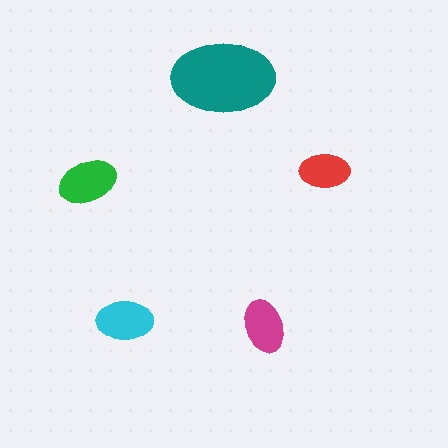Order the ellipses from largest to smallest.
the teal one, the green one, the cyan one, the magenta one, the red one.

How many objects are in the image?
There are 5 objects in the image.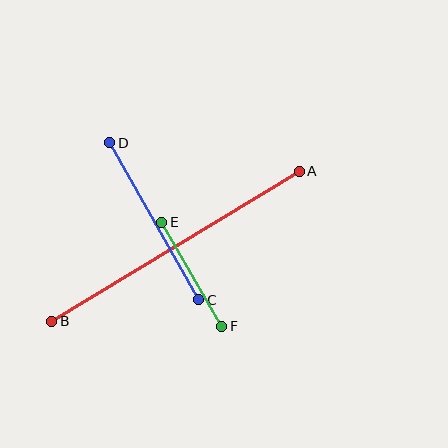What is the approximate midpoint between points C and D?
The midpoint is at approximately (154, 221) pixels.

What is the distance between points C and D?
The distance is approximately 181 pixels.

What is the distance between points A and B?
The distance is approximately 289 pixels.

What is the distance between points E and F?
The distance is approximately 120 pixels.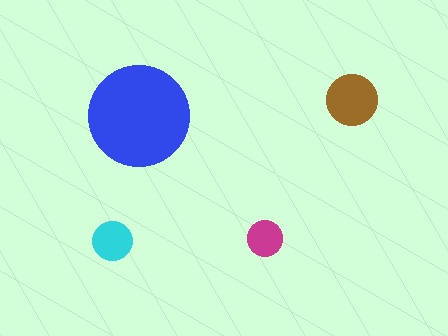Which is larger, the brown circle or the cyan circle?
The brown one.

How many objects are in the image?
There are 4 objects in the image.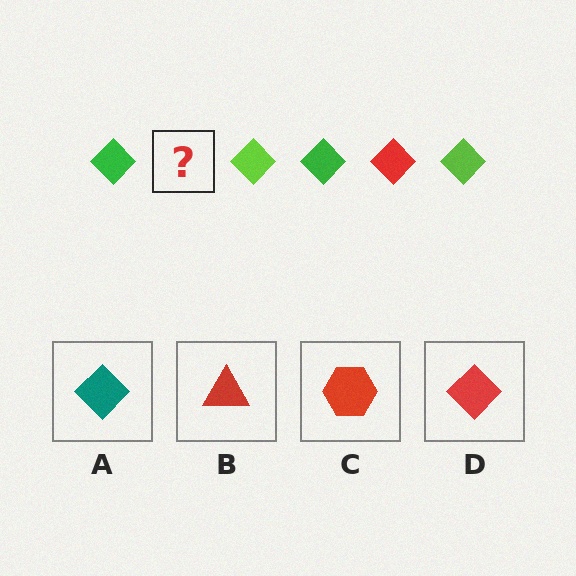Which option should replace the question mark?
Option D.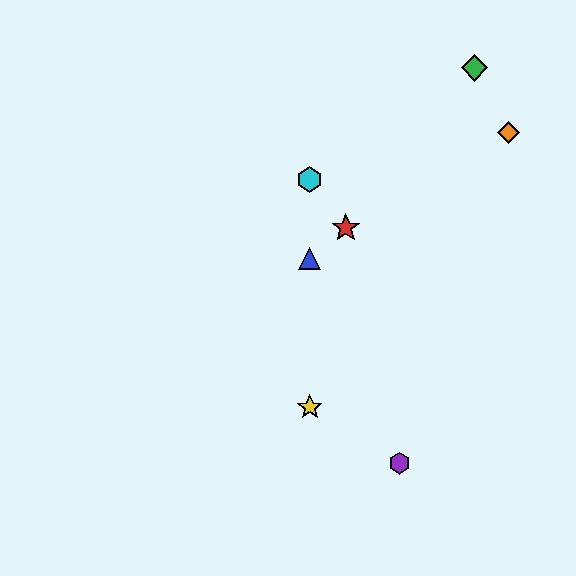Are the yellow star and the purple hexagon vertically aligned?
No, the yellow star is at x≈310 and the purple hexagon is at x≈399.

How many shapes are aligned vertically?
3 shapes (the blue triangle, the yellow star, the cyan hexagon) are aligned vertically.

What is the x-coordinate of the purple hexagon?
The purple hexagon is at x≈399.